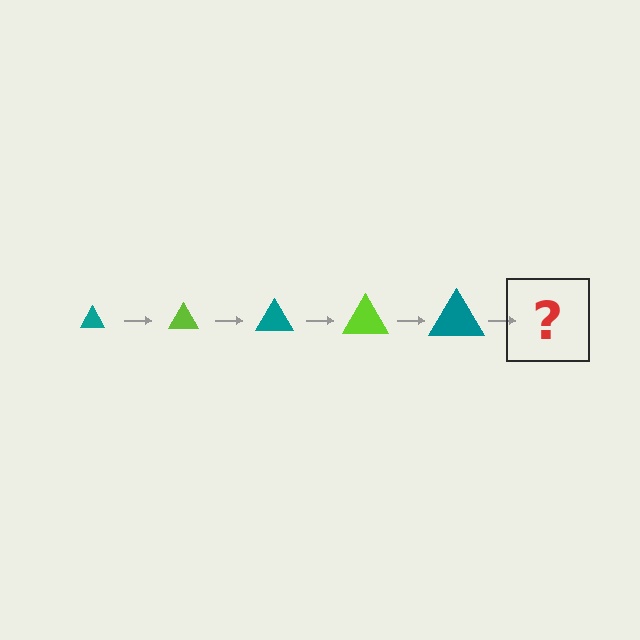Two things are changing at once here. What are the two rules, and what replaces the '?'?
The two rules are that the triangle grows larger each step and the color cycles through teal and lime. The '?' should be a lime triangle, larger than the previous one.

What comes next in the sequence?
The next element should be a lime triangle, larger than the previous one.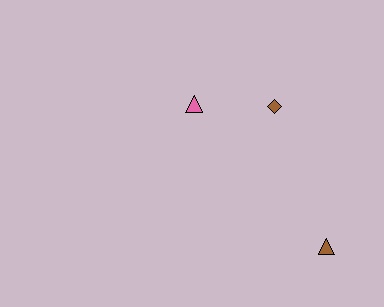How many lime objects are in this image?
There are no lime objects.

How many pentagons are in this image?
There are no pentagons.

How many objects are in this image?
There are 3 objects.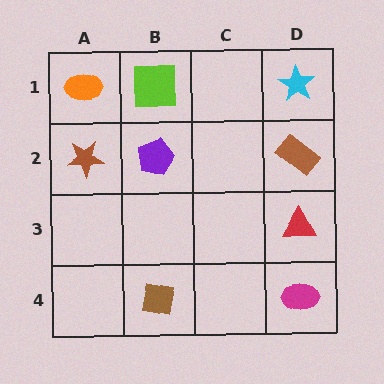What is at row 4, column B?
A brown square.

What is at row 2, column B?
A purple pentagon.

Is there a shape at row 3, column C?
No, that cell is empty.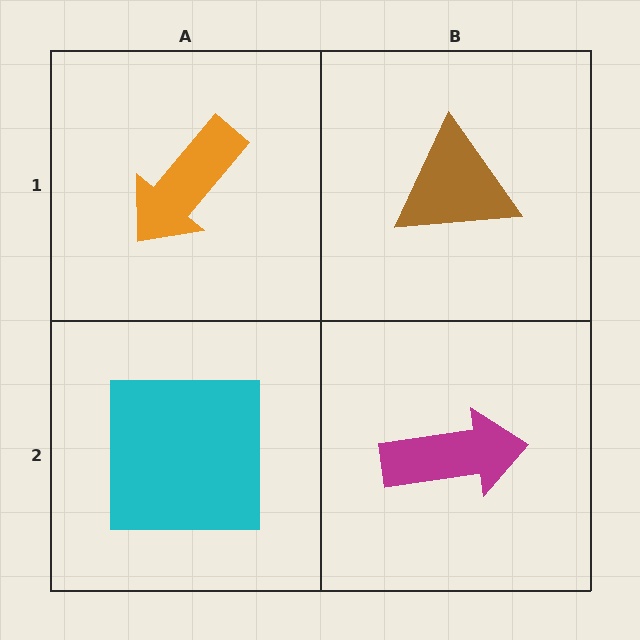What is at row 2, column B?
A magenta arrow.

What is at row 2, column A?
A cyan square.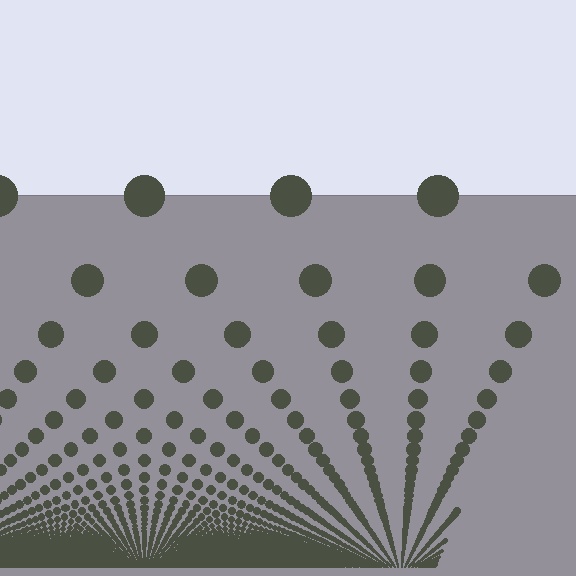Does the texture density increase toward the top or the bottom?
Density increases toward the bottom.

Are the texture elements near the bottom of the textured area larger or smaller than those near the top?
Smaller. The gradient is inverted — elements near the bottom are smaller and denser.